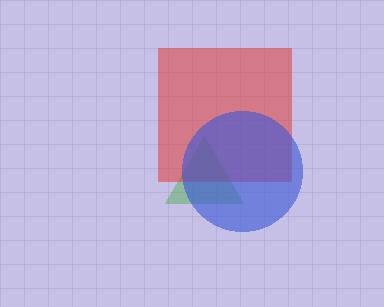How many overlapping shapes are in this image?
There are 3 overlapping shapes in the image.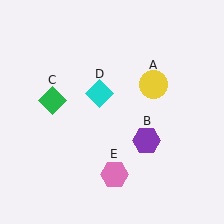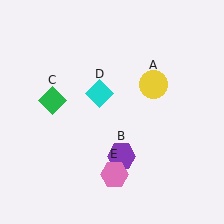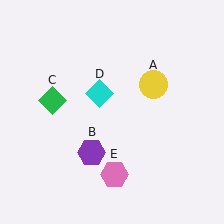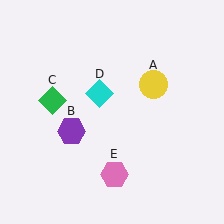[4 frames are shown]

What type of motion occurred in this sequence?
The purple hexagon (object B) rotated clockwise around the center of the scene.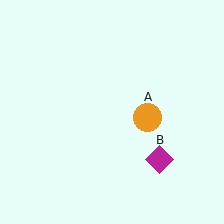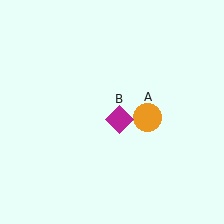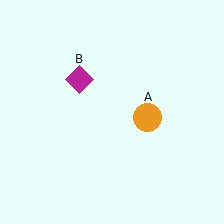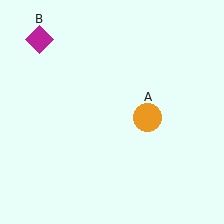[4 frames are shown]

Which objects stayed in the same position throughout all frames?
Orange circle (object A) remained stationary.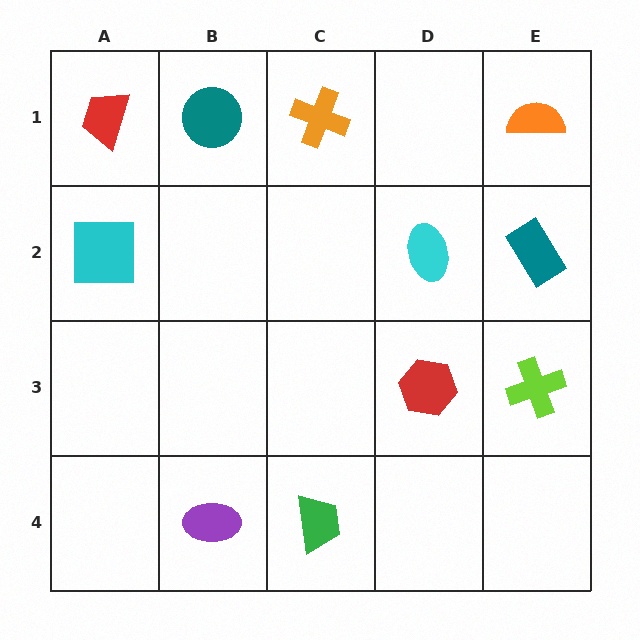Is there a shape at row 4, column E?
No, that cell is empty.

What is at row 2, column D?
A cyan ellipse.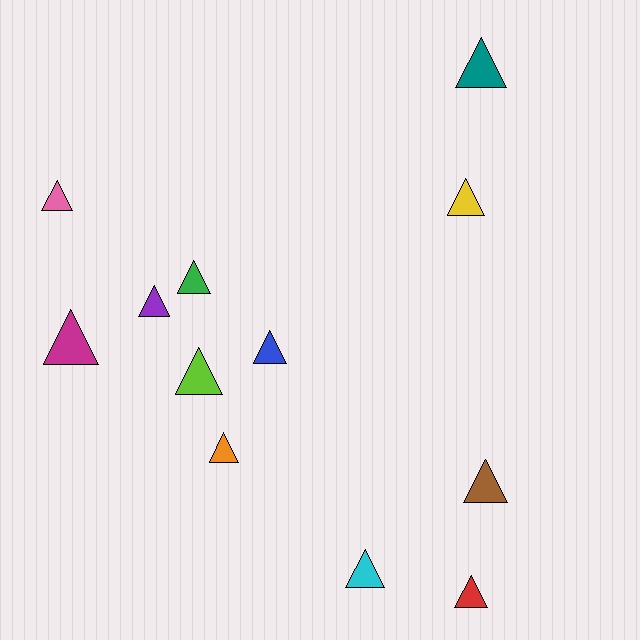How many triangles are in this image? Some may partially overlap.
There are 12 triangles.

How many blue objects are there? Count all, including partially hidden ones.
There is 1 blue object.